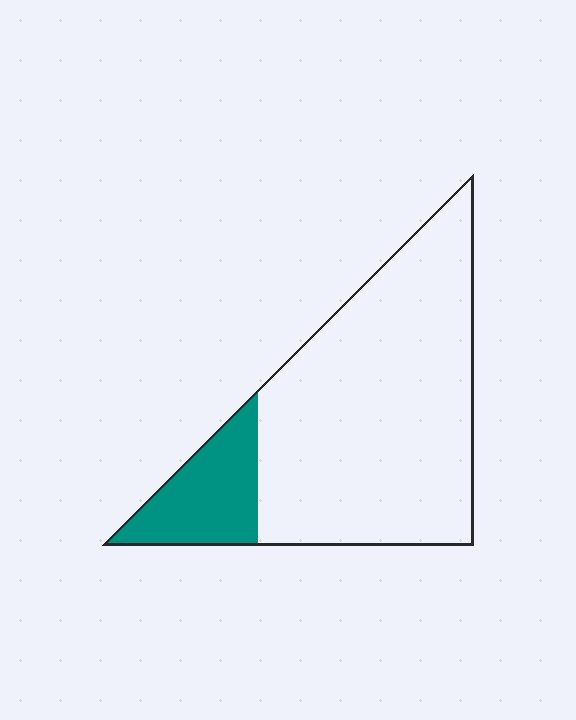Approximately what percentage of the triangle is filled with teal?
Approximately 20%.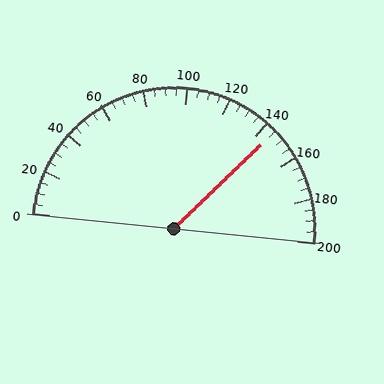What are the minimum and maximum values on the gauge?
The gauge ranges from 0 to 200.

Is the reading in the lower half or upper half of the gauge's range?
The reading is in the upper half of the range (0 to 200).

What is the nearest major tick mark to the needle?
The nearest major tick mark is 140.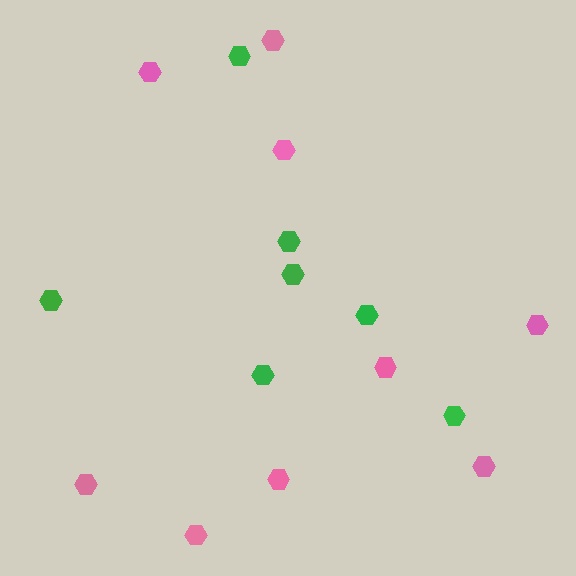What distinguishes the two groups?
There are 2 groups: one group of pink hexagons (9) and one group of green hexagons (7).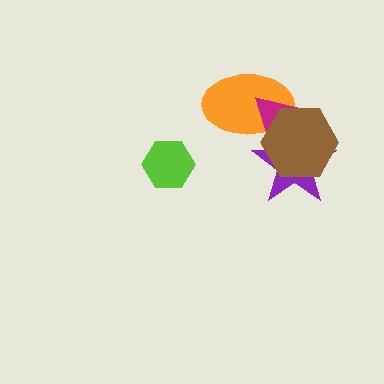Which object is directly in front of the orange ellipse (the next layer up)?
The magenta triangle is directly in front of the orange ellipse.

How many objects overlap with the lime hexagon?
0 objects overlap with the lime hexagon.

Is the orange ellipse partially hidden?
Yes, it is partially covered by another shape.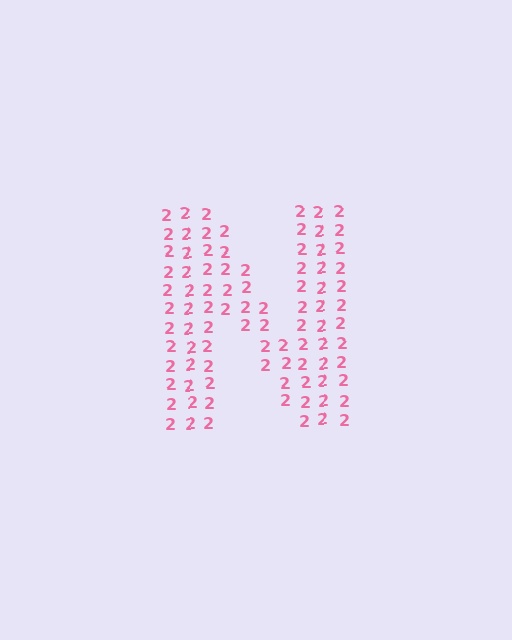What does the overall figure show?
The overall figure shows the letter N.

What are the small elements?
The small elements are digit 2's.